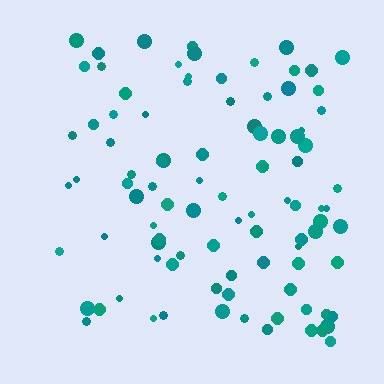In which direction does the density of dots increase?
From left to right, with the right side densest.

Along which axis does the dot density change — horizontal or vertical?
Horizontal.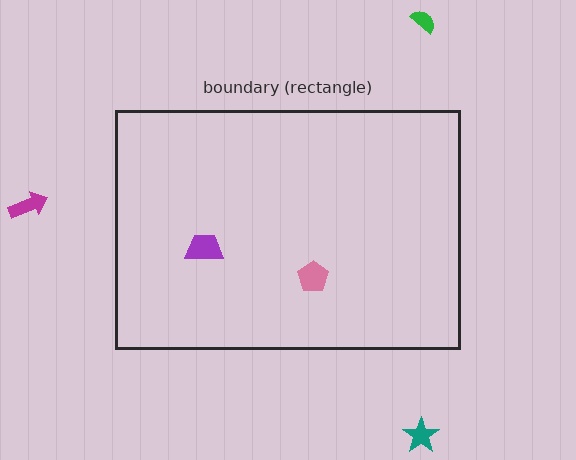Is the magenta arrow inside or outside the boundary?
Outside.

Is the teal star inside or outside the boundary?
Outside.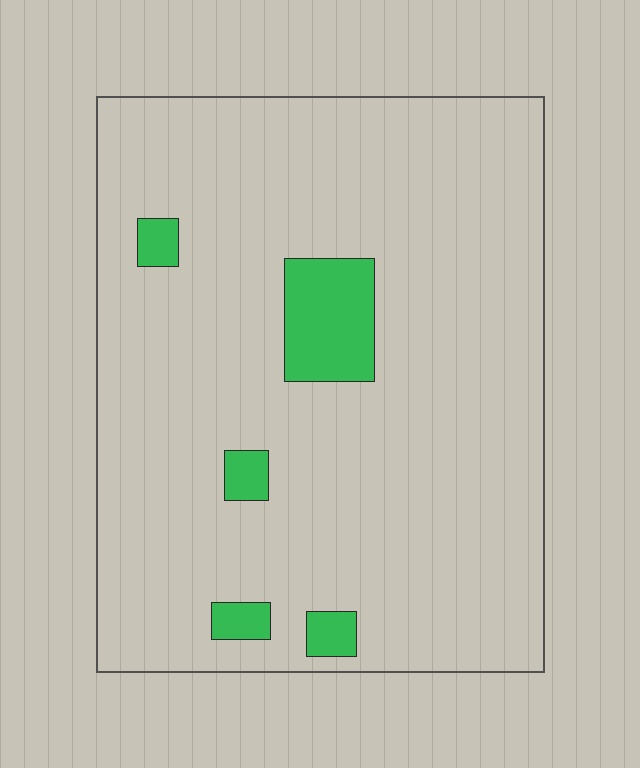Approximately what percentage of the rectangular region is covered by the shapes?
Approximately 10%.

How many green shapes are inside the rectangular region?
5.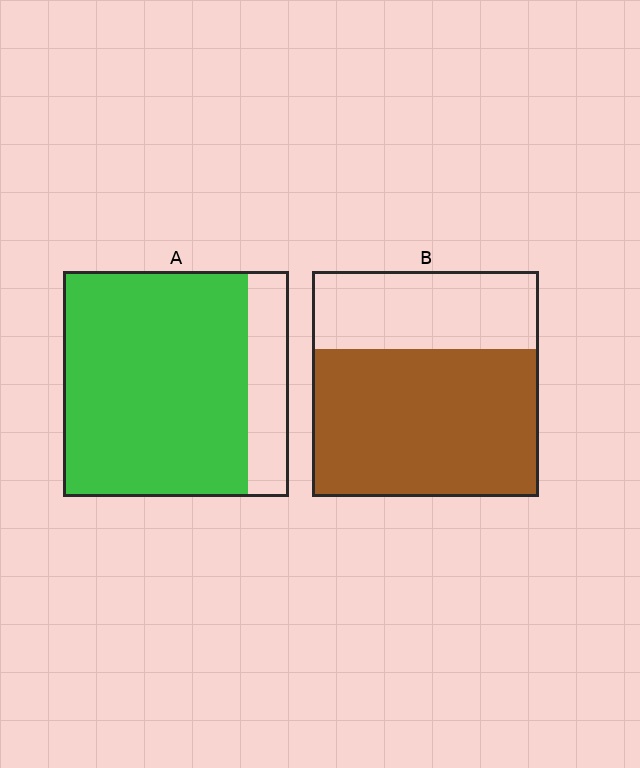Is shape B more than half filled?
Yes.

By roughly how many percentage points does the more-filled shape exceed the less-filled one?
By roughly 15 percentage points (A over B).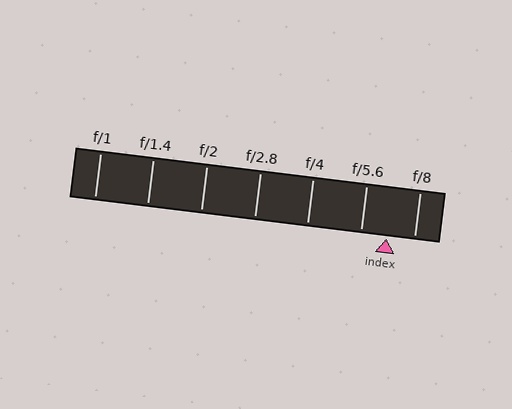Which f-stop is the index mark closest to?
The index mark is closest to f/5.6.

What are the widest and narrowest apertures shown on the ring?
The widest aperture shown is f/1 and the narrowest is f/8.